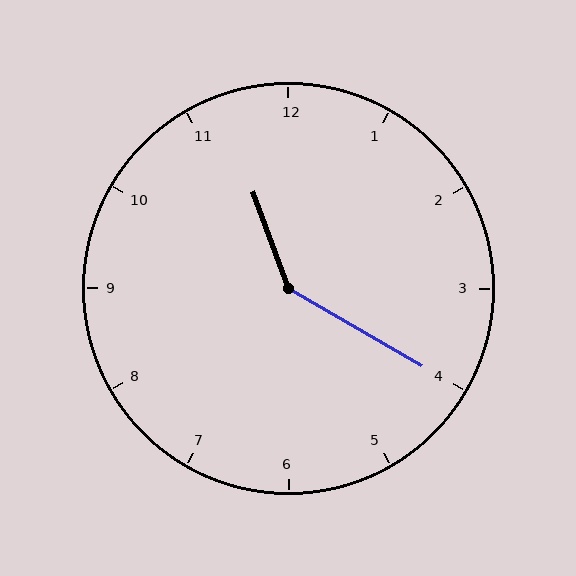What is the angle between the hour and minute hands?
Approximately 140 degrees.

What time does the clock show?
11:20.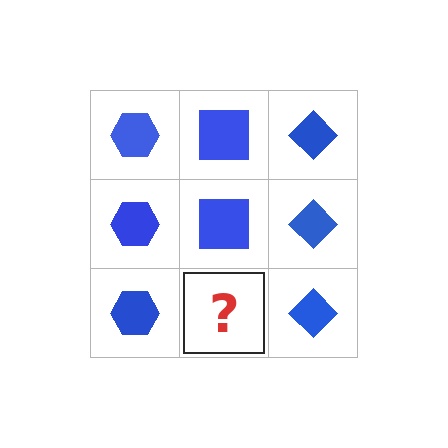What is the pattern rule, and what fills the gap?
The rule is that each column has a consistent shape. The gap should be filled with a blue square.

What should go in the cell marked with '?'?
The missing cell should contain a blue square.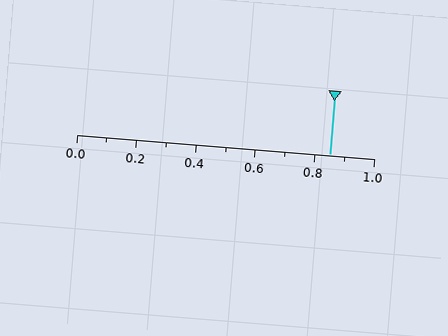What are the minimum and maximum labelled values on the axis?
The axis runs from 0.0 to 1.0.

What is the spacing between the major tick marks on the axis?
The major ticks are spaced 0.2 apart.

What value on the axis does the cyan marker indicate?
The marker indicates approximately 0.85.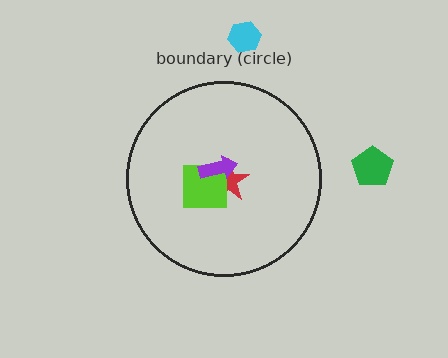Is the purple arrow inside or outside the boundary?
Inside.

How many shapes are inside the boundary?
3 inside, 2 outside.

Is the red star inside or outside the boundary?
Inside.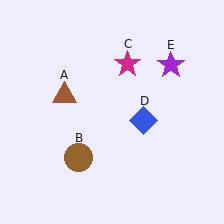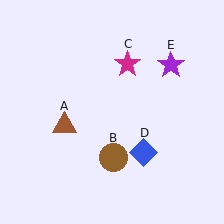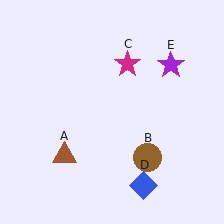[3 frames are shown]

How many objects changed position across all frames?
3 objects changed position: brown triangle (object A), brown circle (object B), blue diamond (object D).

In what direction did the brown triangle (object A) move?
The brown triangle (object A) moved down.